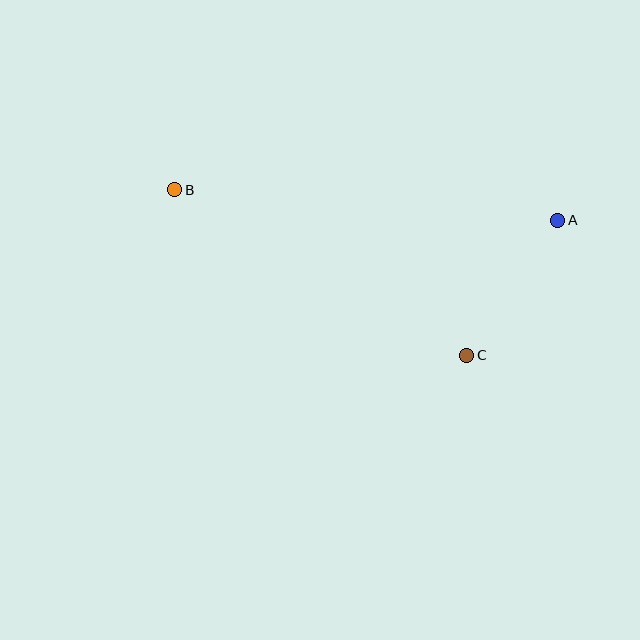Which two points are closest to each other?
Points A and C are closest to each other.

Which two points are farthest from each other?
Points A and B are farthest from each other.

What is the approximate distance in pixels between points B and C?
The distance between B and C is approximately 335 pixels.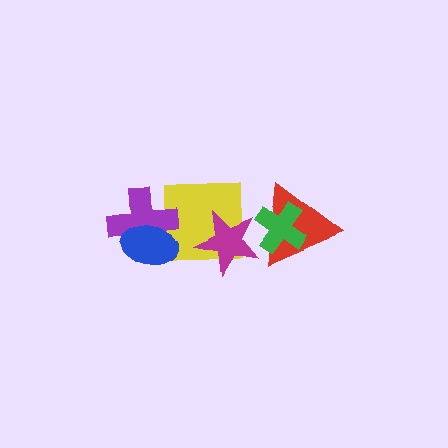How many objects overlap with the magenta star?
3 objects overlap with the magenta star.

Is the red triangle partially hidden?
Yes, it is partially covered by another shape.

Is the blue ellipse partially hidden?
No, no other shape covers it.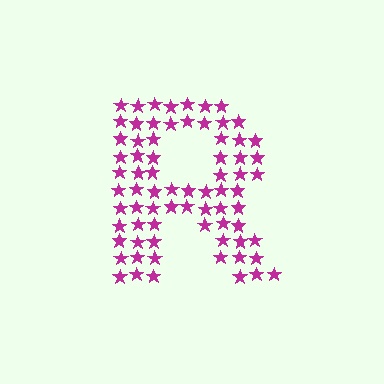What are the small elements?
The small elements are stars.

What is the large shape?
The large shape is the letter R.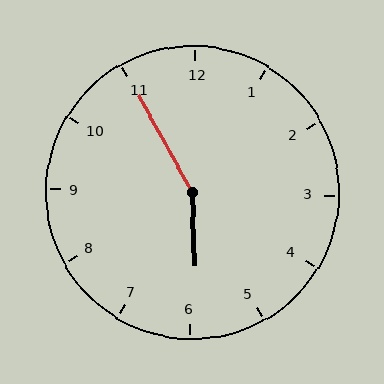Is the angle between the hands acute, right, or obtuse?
It is obtuse.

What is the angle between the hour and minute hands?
Approximately 152 degrees.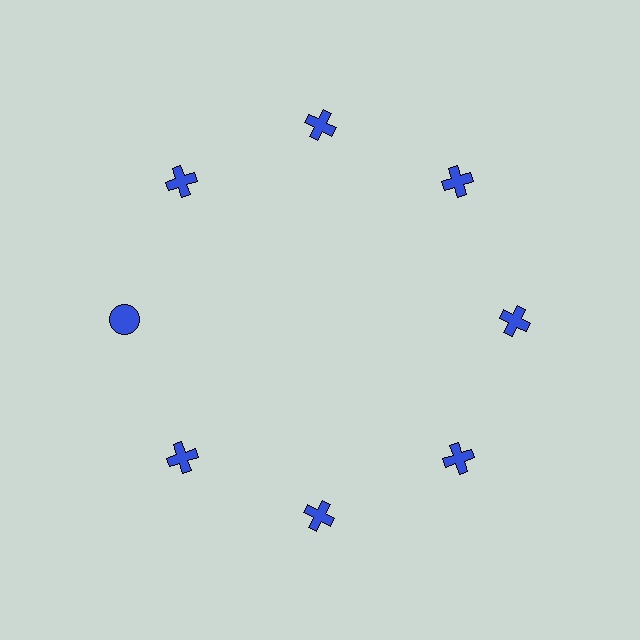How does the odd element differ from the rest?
It has a different shape: circle instead of cross.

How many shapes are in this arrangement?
There are 8 shapes arranged in a ring pattern.